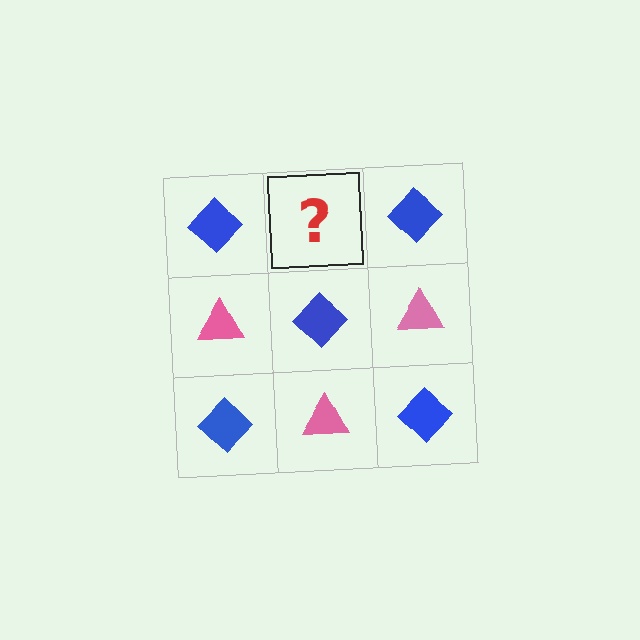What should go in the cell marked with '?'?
The missing cell should contain a pink triangle.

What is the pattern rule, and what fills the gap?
The rule is that it alternates blue diamond and pink triangle in a checkerboard pattern. The gap should be filled with a pink triangle.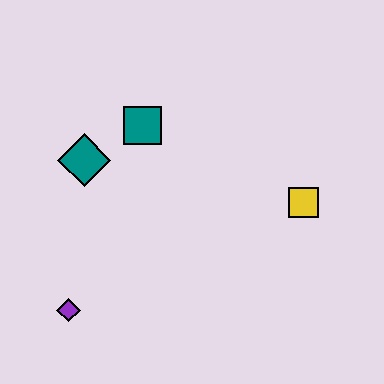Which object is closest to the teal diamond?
The teal square is closest to the teal diamond.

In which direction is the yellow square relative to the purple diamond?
The yellow square is to the right of the purple diamond.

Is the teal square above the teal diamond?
Yes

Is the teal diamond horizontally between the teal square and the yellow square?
No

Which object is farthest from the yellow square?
The purple diamond is farthest from the yellow square.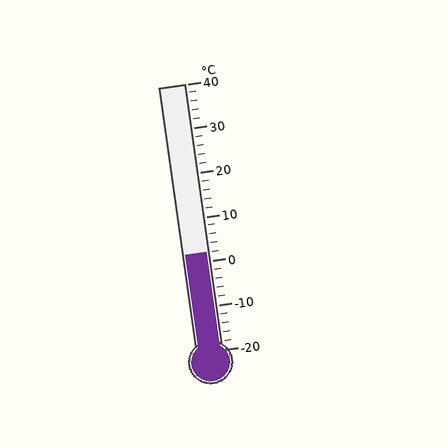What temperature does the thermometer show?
The thermometer shows approximately 2°C.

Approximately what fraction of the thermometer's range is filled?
The thermometer is filled to approximately 35% of its range.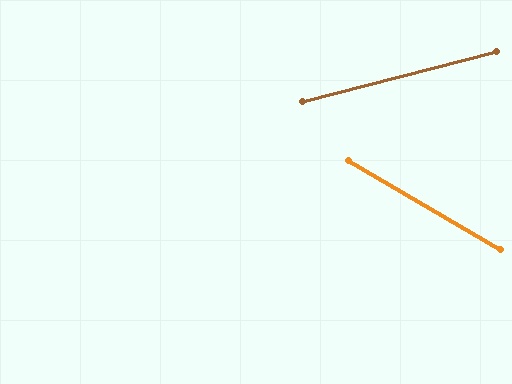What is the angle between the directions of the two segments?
Approximately 45 degrees.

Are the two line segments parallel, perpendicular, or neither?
Neither parallel nor perpendicular — they differ by about 45°.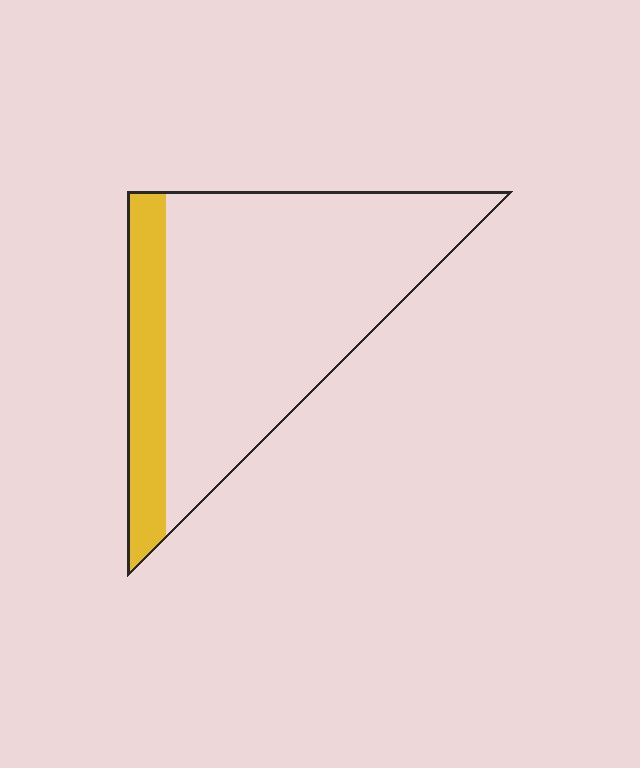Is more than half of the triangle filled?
No.